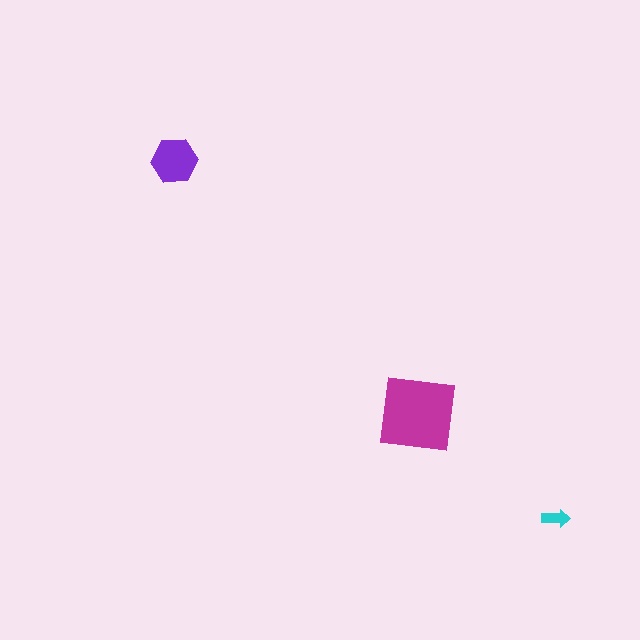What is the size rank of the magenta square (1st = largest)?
1st.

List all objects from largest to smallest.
The magenta square, the purple hexagon, the cyan arrow.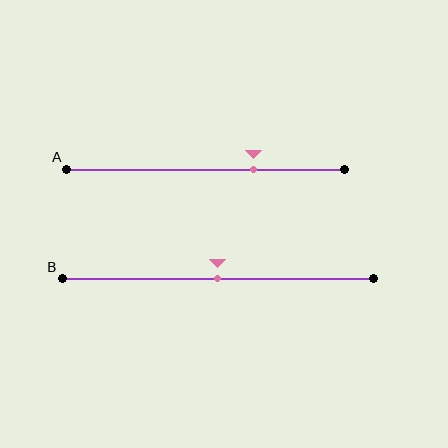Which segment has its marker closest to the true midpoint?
Segment B has its marker closest to the true midpoint.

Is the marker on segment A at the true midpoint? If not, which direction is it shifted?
No, the marker on segment A is shifted to the right by about 17% of the segment length.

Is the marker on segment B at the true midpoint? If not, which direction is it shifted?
Yes, the marker on segment B is at the true midpoint.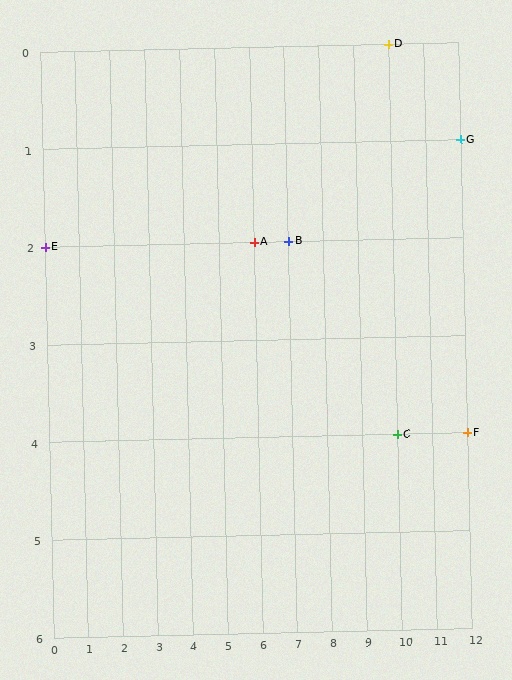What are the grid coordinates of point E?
Point E is at grid coordinates (0, 2).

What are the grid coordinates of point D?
Point D is at grid coordinates (10, 0).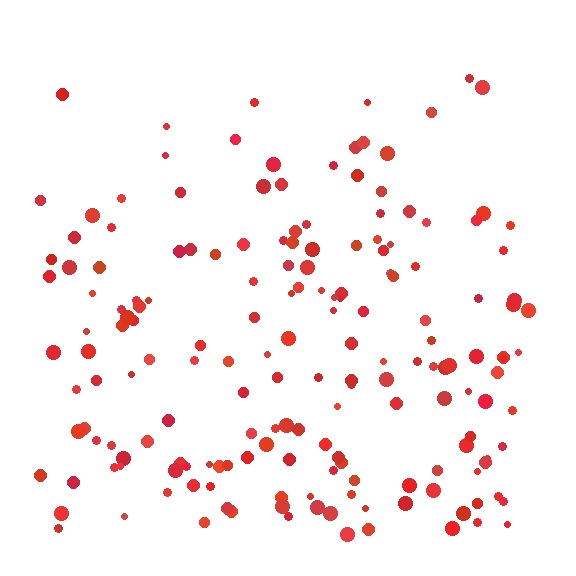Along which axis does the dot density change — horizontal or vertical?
Vertical.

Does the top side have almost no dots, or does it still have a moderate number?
Still a moderate number, just noticeably fewer than the bottom.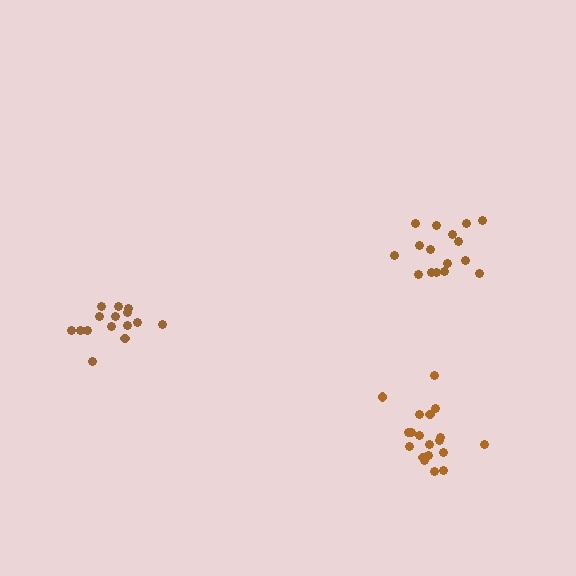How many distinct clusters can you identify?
There are 3 distinct clusters.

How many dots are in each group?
Group 1: 19 dots, Group 2: 16 dots, Group 3: 15 dots (50 total).